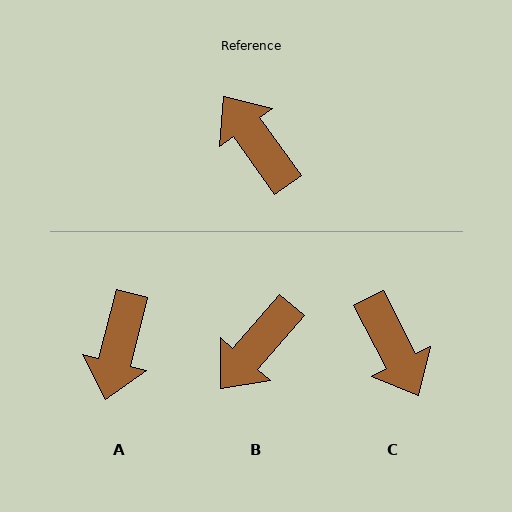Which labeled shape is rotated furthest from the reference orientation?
C, about 171 degrees away.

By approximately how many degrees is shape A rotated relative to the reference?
Approximately 130 degrees counter-clockwise.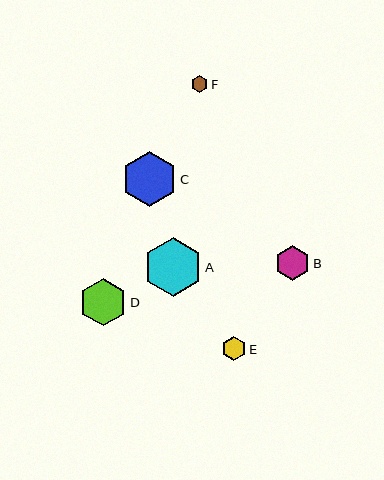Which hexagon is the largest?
Hexagon A is the largest with a size of approximately 59 pixels.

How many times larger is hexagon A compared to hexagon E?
Hexagon A is approximately 2.4 times the size of hexagon E.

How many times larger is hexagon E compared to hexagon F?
Hexagon E is approximately 1.5 times the size of hexagon F.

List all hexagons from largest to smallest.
From largest to smallest: A, C, D, B, E, F.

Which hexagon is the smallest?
Hexagon F is the smallest with a size of approximately 16 pixels.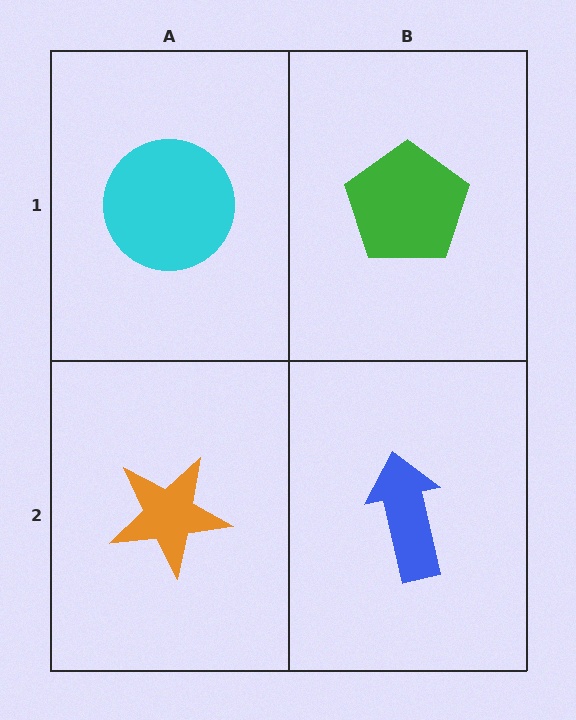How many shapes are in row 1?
2 shapes.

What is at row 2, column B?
A blue arrow.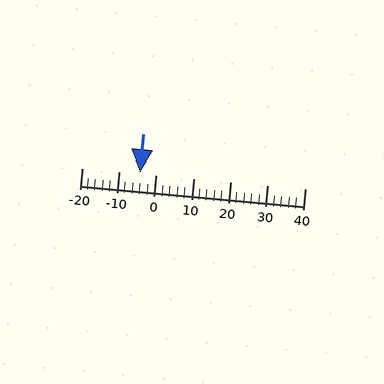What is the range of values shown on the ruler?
The ruler shows values from -20 to 40.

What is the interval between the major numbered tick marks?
The major tick marks are spaced 10 units apart.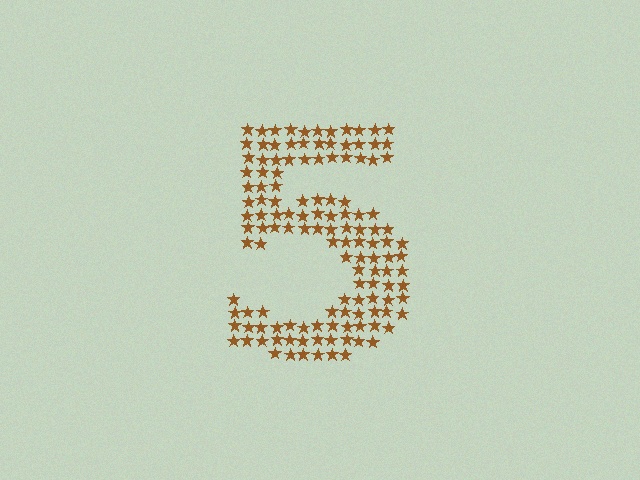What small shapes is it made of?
It is made of small stars.